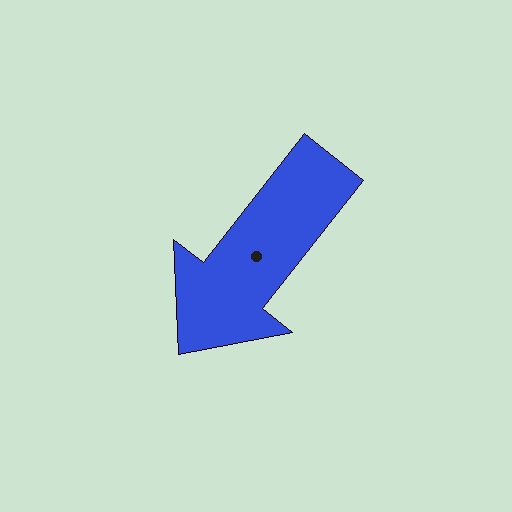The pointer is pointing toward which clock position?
Roughly 7 o'clock.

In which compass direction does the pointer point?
Southwest.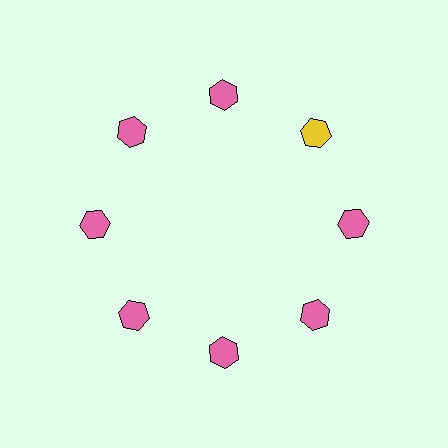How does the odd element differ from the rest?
It has a different color: yellow instead of pink.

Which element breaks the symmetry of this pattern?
The yellow hexagon at roughly the 2 o'clock position breaks the symmetry. All other shapes are pink hexagons.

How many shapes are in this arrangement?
There are 8 shapes arranged in a ring pattern.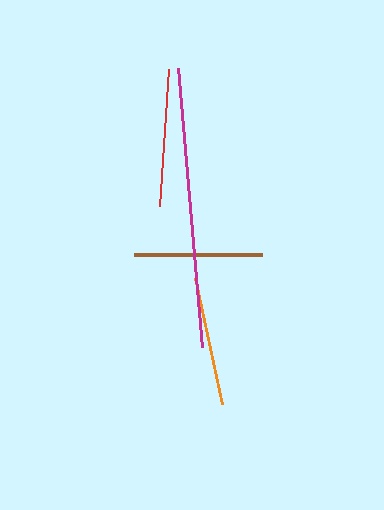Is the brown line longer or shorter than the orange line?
The brown line is longer than the orange line.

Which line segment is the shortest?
The orange line is the shortest at approximately 128 pixels.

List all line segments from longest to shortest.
From longest to shortest: magenta, red, brown, orange.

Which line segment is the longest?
The magenta line is the longest at approximately 279 pixels.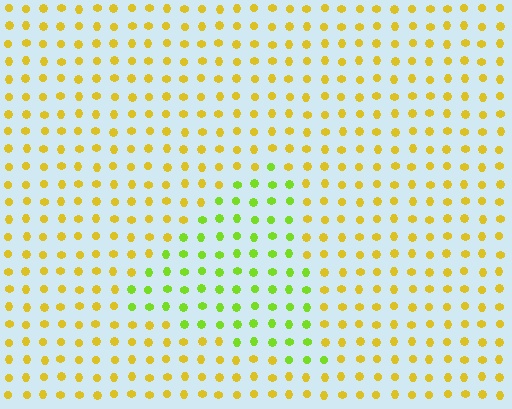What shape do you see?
I see a triangle.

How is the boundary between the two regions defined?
The boundary is defined purely by a slight shift in hue (about 42 degrees). Spacing, size, and orientation are identical on both sides.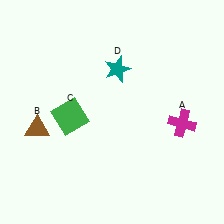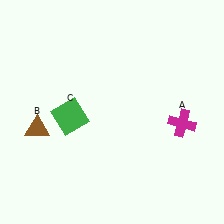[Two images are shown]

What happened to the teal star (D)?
The teal star (D) was removed in Image 2. It was in the top-right area of Image 1.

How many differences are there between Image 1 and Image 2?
There is 1 difference between the two images.